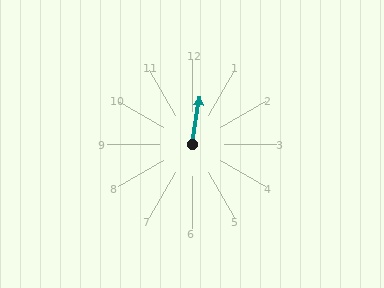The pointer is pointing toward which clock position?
Roughly 12 o'clock.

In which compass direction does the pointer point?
North.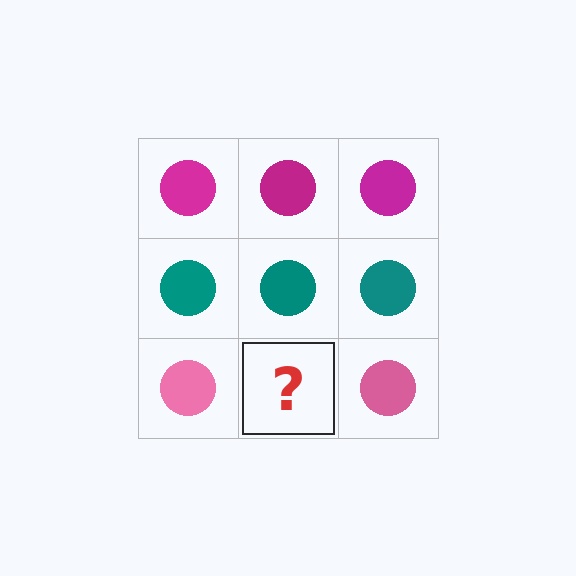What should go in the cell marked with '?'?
The missing cell should contain a pink circle.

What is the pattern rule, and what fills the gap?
The rule is that each row has a consistent color. The gap should be filled with a pink circle.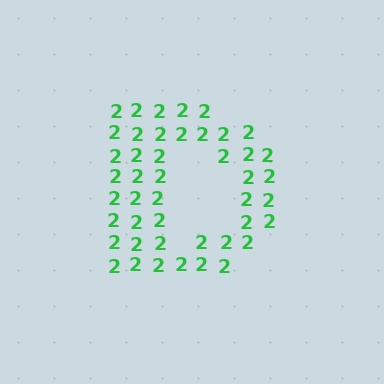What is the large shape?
The large shape is the letter D.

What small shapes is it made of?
It is made of small digit 2's.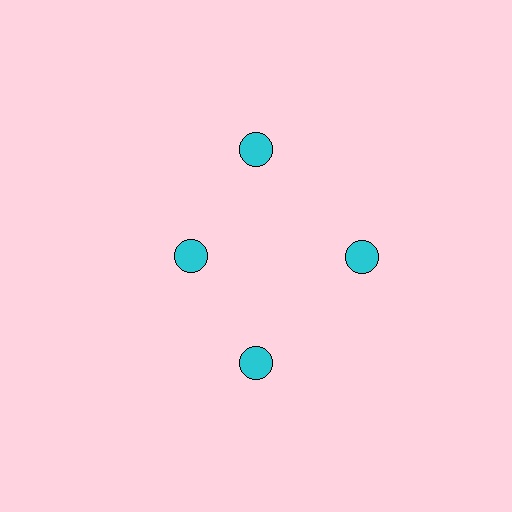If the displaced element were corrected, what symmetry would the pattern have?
It would have 4-fold rotational symmetry — the pattern would map onto itself every 90 degrees.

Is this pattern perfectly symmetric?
No. The 4 cyan circles are arranged in a ring, but one element near the 9 o'clock position is pulled inward toward the center, breaking the 4-fold rotational symmetry.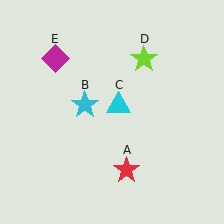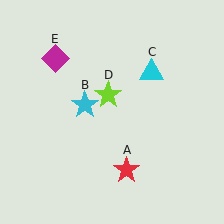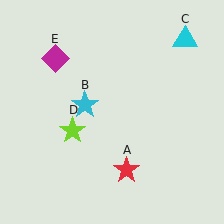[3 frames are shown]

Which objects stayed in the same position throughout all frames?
Red star (object A) and cyan star (object B) and magenta diamond (object E) remained stationary.